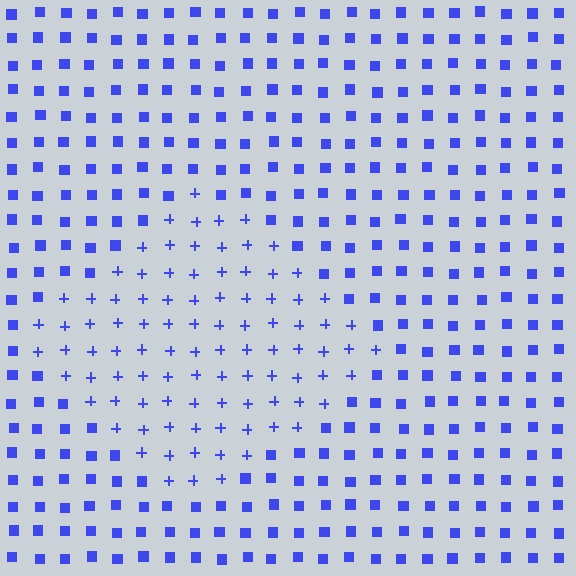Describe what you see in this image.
The image is filled with small blue elements arranged in a uniform grid. A diamond-shaped region contains plus signs, while the surrounding area contains squares. The boundary is defined purely by the change in element shape.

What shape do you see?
I see a diamond.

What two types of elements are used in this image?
The image uses plus signs inside the diamond region and squares outside it.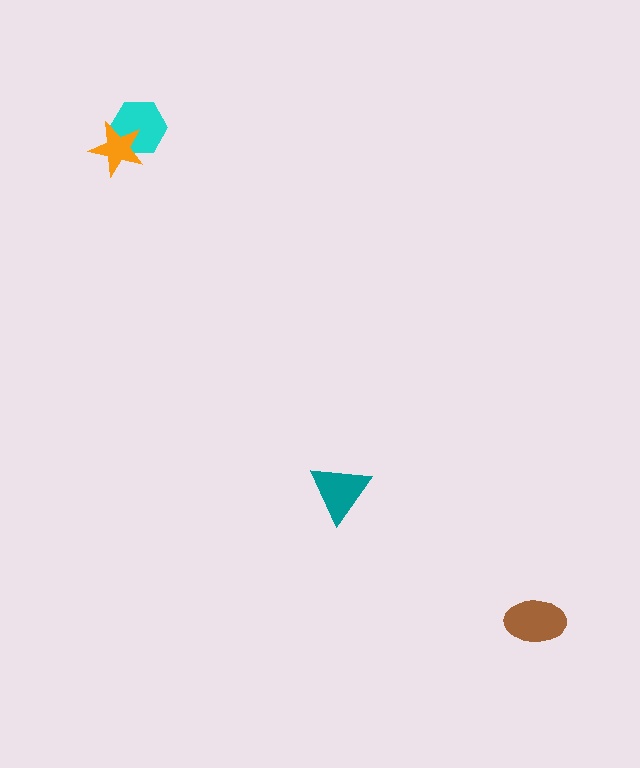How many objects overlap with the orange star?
1 object overlaps with the orange star.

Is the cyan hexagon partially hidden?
Yes, it is partially covered by another shape.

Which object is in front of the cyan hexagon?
The orange star is in front of the cyan hexagon.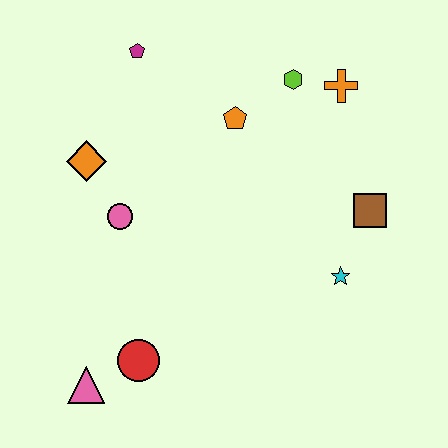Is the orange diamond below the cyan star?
No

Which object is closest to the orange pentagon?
The lime hexagon is closest to the orange pentagon.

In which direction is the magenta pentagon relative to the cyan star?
The magenta pentagon is above the cyan star.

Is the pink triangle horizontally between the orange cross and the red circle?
No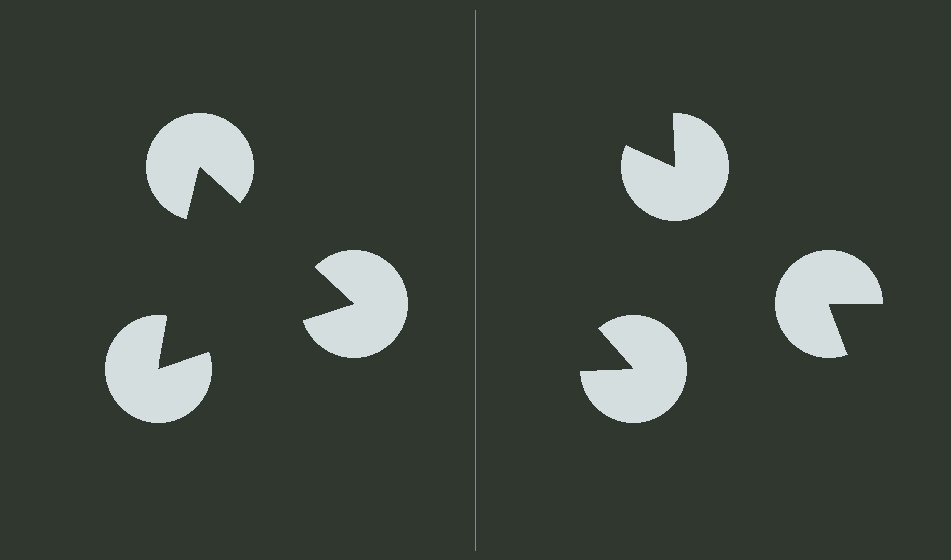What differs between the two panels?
The pac-man discs are positioned identically on both sides; only the wedge orientations differ. On the left they align to a triangle; on the right they are misaligned.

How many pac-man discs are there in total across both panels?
6 — 3 on each side.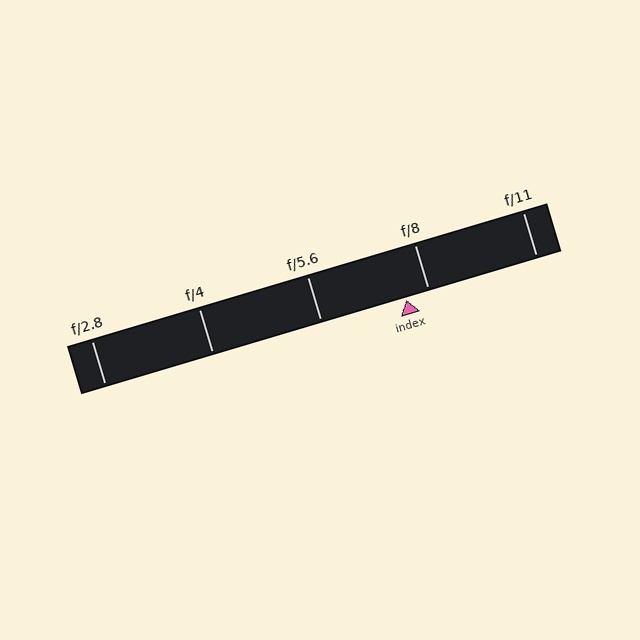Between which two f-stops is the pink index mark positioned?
The index mark is between f/5.6 and f/8.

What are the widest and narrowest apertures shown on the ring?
The widest aperture shown is f/2.8 and the narrowest is f/11.